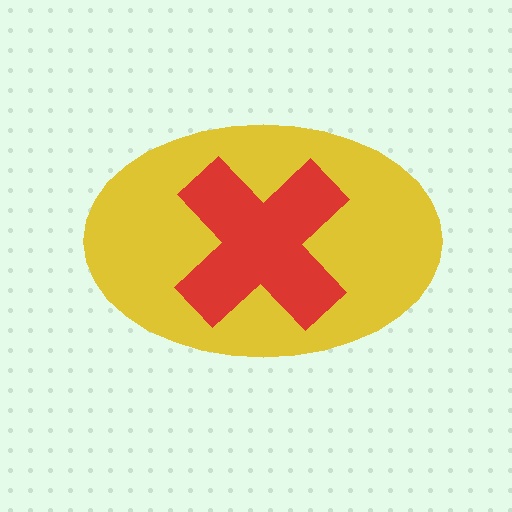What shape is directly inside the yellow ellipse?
The red cross.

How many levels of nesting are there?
2.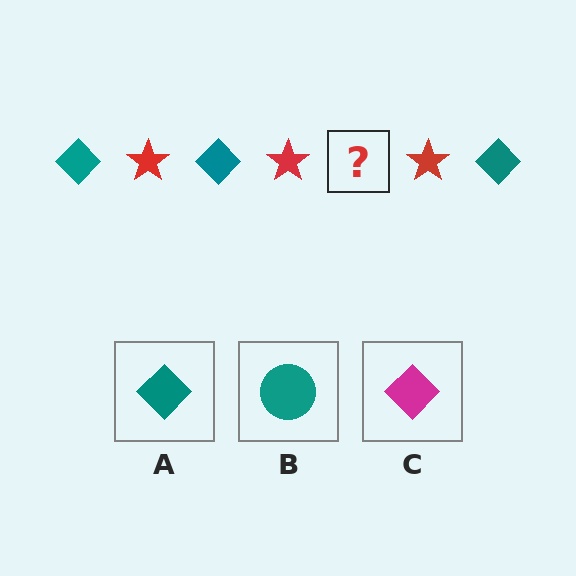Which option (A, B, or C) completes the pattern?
A.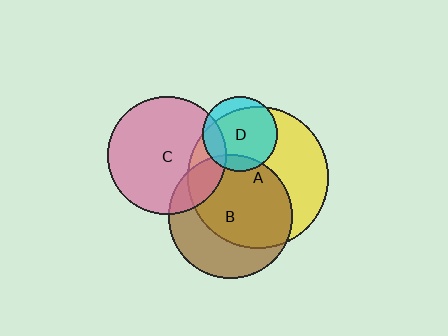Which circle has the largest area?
Circle A (yellow).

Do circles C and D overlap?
Yes.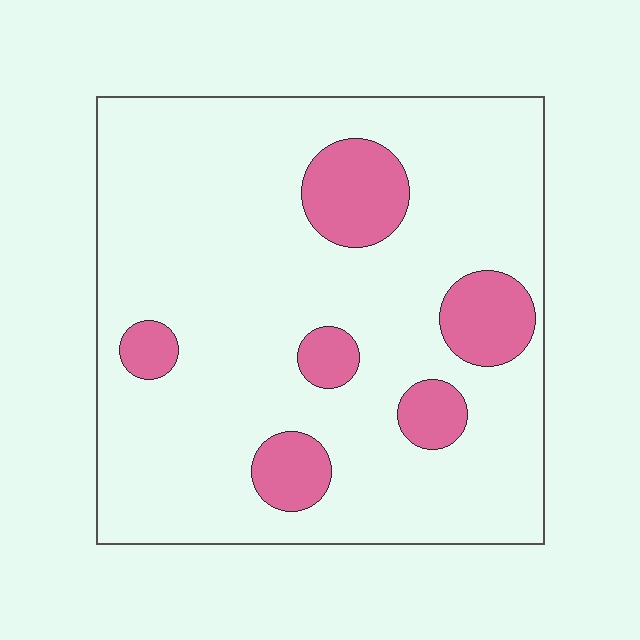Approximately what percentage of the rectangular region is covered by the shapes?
Approximately 15%.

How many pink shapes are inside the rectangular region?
6.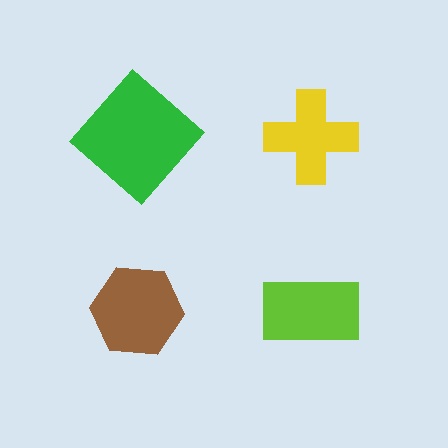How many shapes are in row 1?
2 shapes.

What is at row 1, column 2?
A yellow cross.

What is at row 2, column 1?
A brown hexagon.